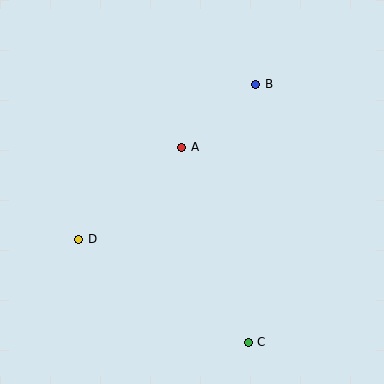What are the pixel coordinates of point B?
Point B is at (256, 84).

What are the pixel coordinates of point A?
Point A is at (182, 147).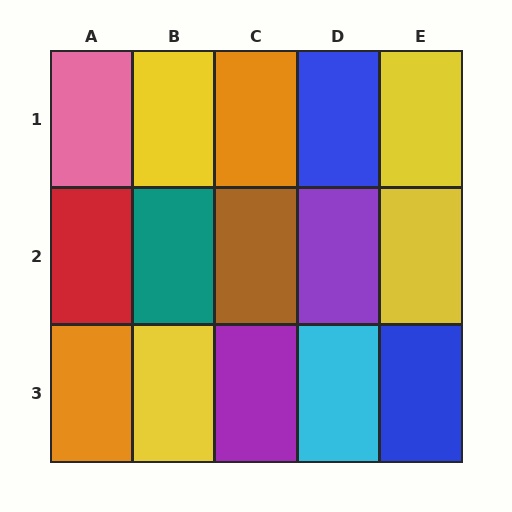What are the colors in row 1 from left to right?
Pink, yellow, orange, blue, yellow.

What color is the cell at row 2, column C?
Brown.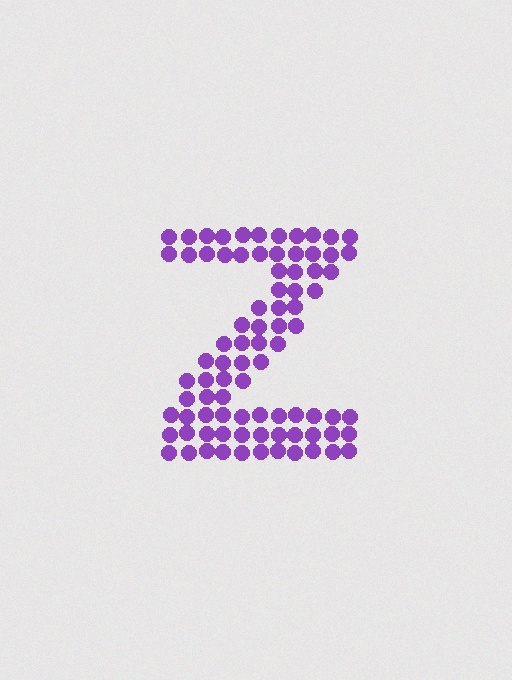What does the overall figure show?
The overall figure shows the letter Z.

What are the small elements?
The small elements are circles.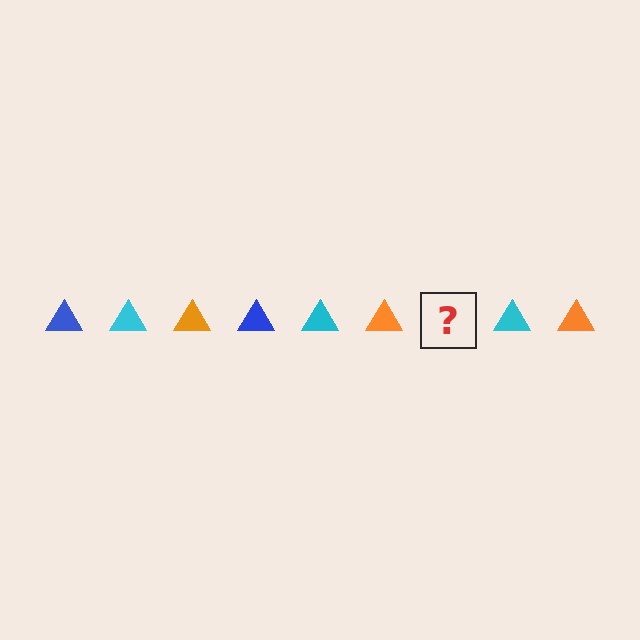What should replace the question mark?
The question mark should be replaced with a blue triangle.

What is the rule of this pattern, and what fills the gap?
The rule is that the pattern cycles through blue, cyan, orange triangles. The gap should be filled with a blue triangle.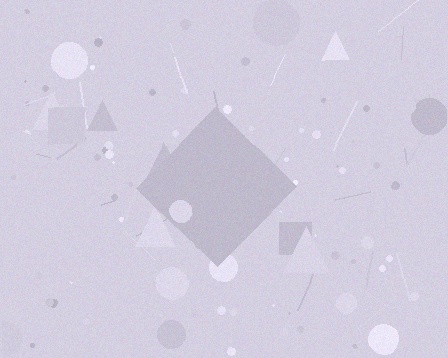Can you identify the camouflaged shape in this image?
The camouflaged shape is a diamond.